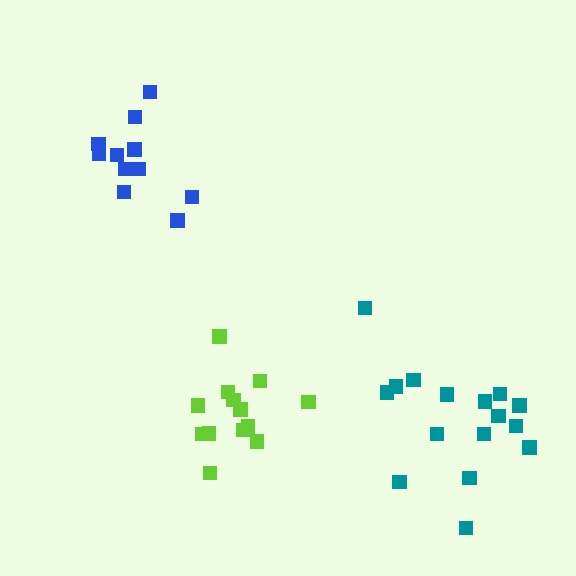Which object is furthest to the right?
The teal cluster is rightmost.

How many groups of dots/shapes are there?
There are 3 groups.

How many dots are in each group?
Group 1: 11 dots, Group 2: 13 dots, Group 3: 16 dots (40 total).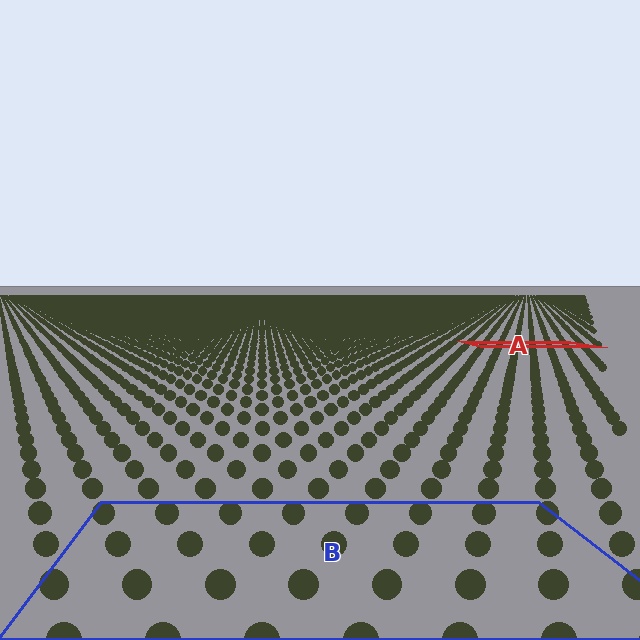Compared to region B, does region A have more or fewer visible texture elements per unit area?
Region A has more texture elements per unit area — they are packed more densely because it is farther away.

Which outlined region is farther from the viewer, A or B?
Region A is farther from the viewer — the texture elements inside it appear smaller and more densely packed.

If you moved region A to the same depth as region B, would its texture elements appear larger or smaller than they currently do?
They would appear larger. At a closer depth, the same texture elements are projected at a bigger on-screen size.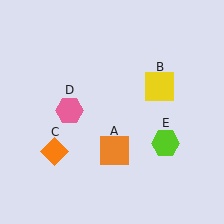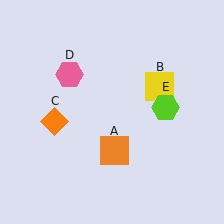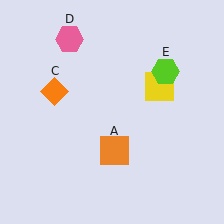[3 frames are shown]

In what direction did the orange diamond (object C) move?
The orange diamond (object C) moved up.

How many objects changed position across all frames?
3 objects changed position: orange diamond (object C), pink hexagon (object D), lime hexagon (object E).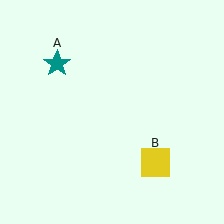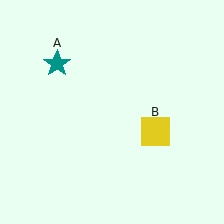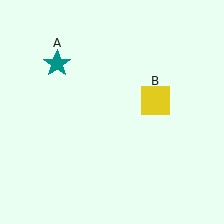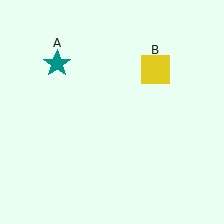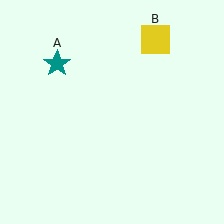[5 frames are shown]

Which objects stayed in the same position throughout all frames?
Teal star (object A) remained stationary.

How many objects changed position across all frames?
1 object changed position: yellow square (object B).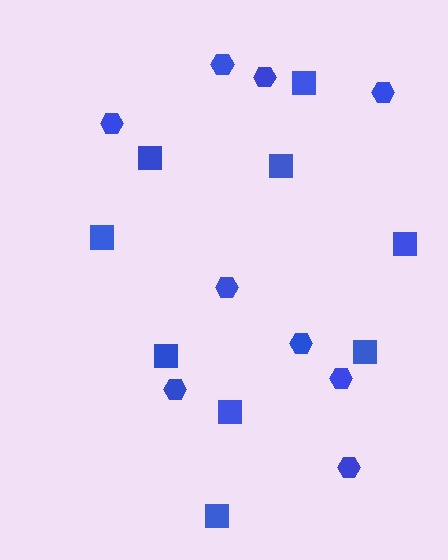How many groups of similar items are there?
There are 2 groups: one group of squares (9) and one group of hexagons (9).